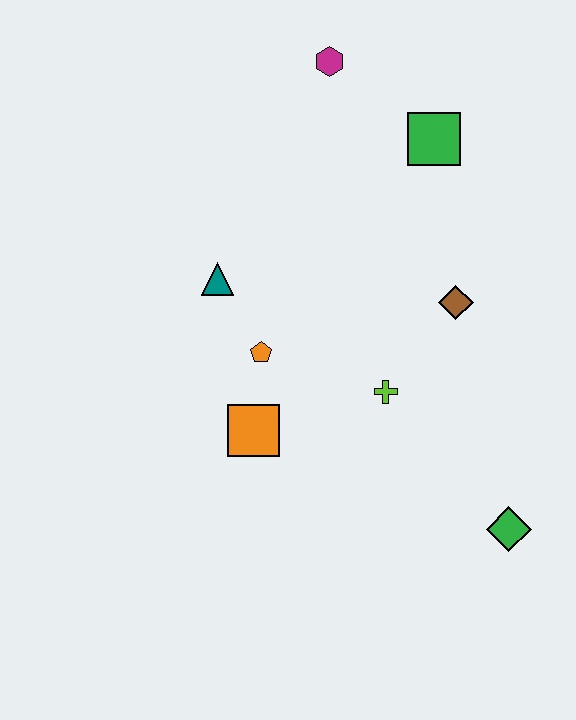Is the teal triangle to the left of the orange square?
Yes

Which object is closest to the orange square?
The orange pentagon is closest to the orange square.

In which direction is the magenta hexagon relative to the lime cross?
The magenta hexagon is above the lime cross.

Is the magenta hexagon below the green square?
No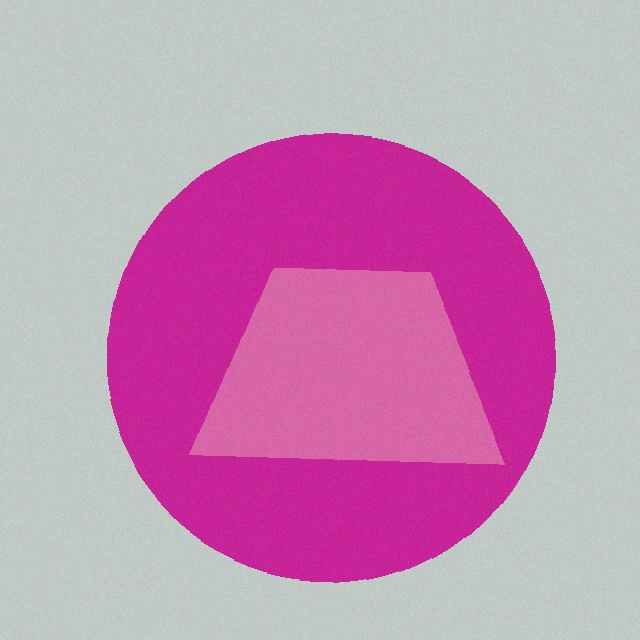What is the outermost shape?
The magenta circle.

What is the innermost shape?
The pink trapezoid.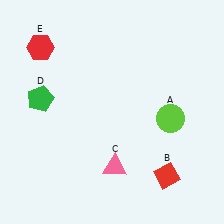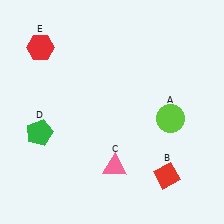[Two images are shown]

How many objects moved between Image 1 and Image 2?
1 object moved between the two images.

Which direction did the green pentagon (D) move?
The green pentagon (D) moved down.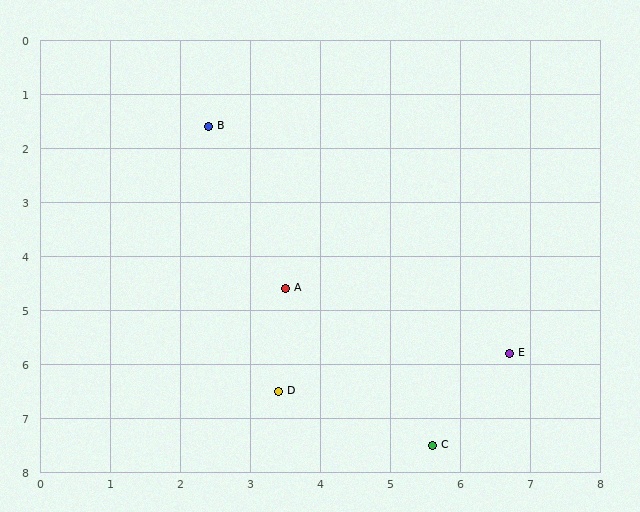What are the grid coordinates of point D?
Point D is at approximately (3.4, 6.5).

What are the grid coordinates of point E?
Point E is at approximately (6.7, 5.8).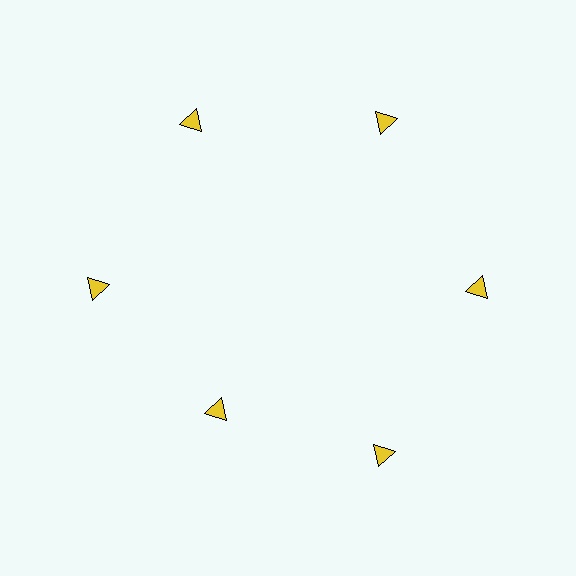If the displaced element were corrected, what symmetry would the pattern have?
It would have 6-fold rotational symmetry — the pattern would map onto itself every 60 degrees.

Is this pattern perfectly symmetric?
No. The 6 yellow triangles are arranged in a ring, but one element near the 7 o'clock position is pulled inward toward the center, breaking the 6-fold rotational symmetry.